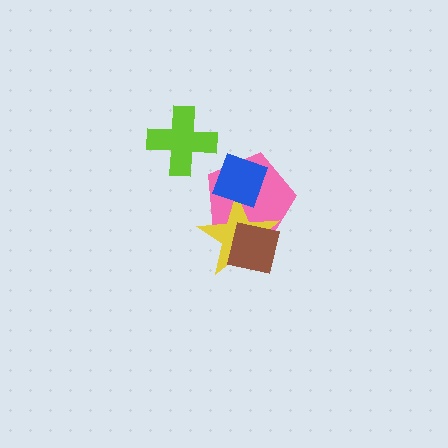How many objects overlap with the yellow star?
3 objects overlap with the yellow star.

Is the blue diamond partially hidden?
No, no other shape covers it.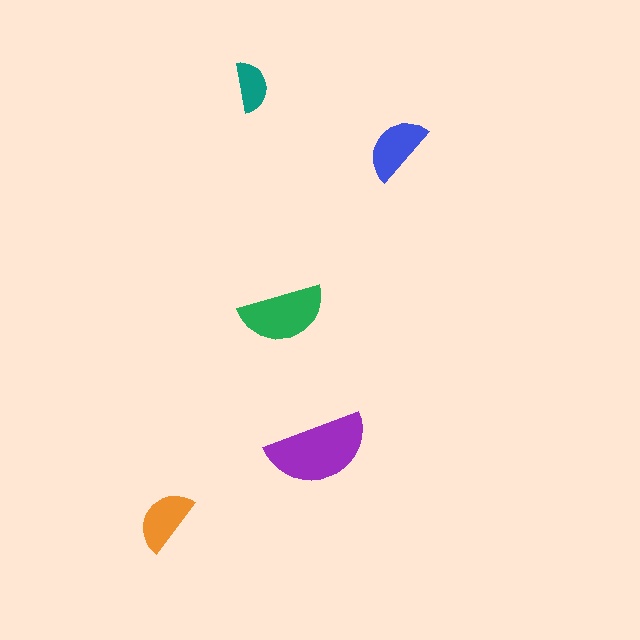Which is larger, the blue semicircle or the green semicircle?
The green one.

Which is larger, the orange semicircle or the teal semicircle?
The orange one.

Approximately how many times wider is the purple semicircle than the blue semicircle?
About 1.5 times wider.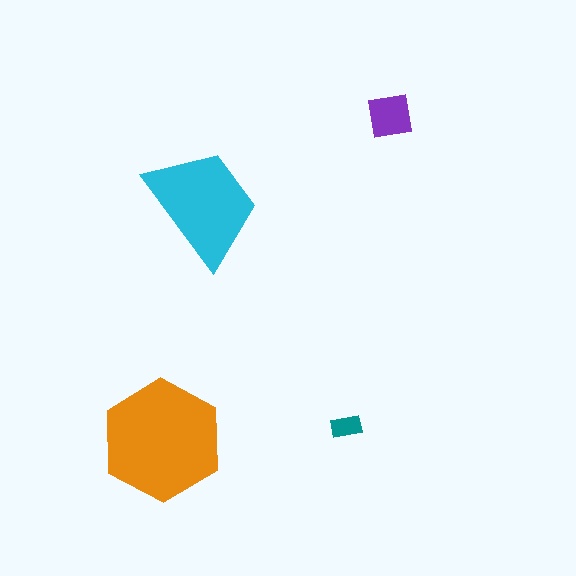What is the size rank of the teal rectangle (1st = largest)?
4th.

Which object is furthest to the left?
The orange hexagon is leftmost.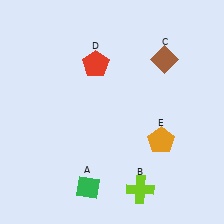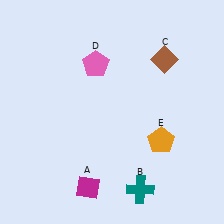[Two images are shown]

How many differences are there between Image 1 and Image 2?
There are 3 differences between the two images.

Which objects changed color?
A changed from green to magenta. B changed from lime to teal. D changed from red to pink.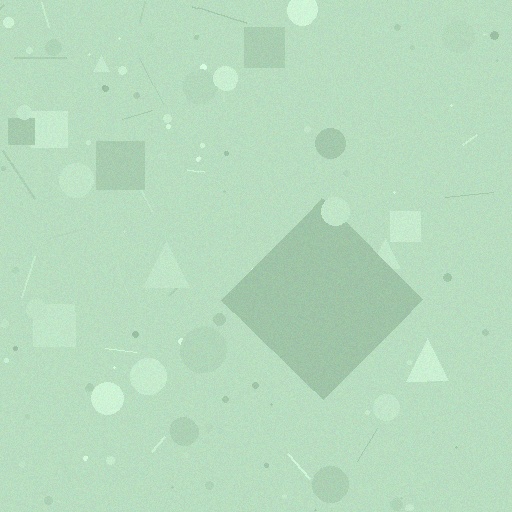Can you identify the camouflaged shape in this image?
The camouflaged shape is a diamond.